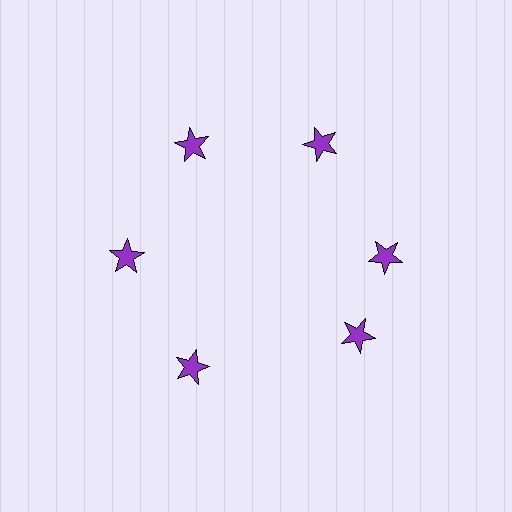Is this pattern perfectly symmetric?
No. The 6 purple stars are arranged in a ring, but one element near the 5 o'clock position is rotated out of alignment along the ring, breaking the 6-fold rotational symmetry.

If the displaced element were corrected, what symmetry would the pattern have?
It would have 6-fold rotational symmetry — the pattern would map onto itself every 60 degrees.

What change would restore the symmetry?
The symmetry would be restored by rotating it back into even spacing with its neighbors so that all 6 stars sit at equal angles and equal distance from the center.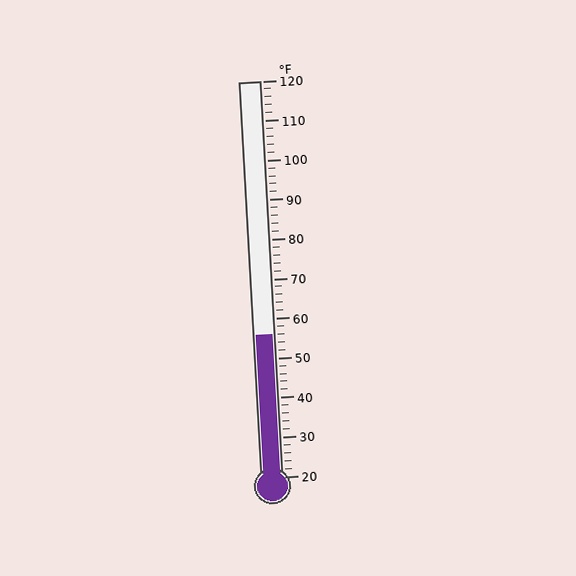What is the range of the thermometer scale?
The thermometer scale ranges from 20°F to 120°F.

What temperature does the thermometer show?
The thermometer shows approximately 56°F.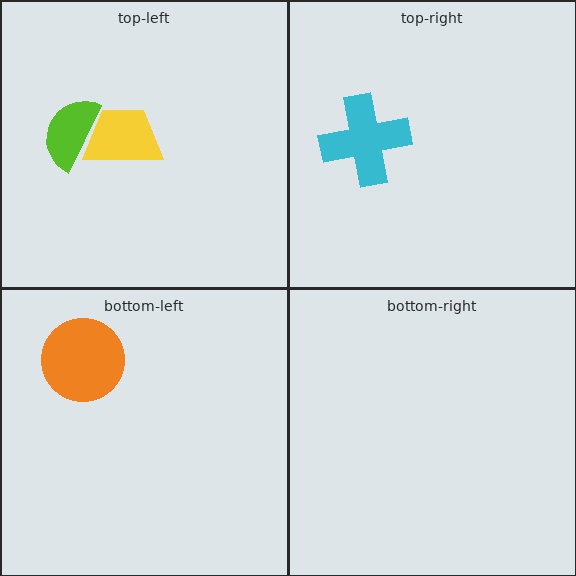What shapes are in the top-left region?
The yellow trapezoid, the lime semicircle.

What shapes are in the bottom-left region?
The orange circle.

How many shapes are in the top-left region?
2.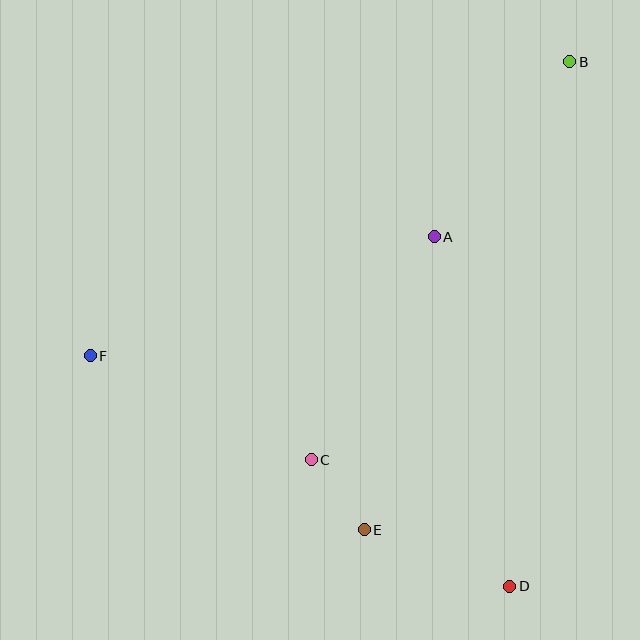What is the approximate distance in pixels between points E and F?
The distance between E and F is approximately 325 pixels.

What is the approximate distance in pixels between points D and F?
The distance between D and F is approximately 479 pixels.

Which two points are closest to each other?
Points C and E are closest to each other.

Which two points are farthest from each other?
Points B and F are farthest from each other.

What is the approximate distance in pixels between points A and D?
The distance between A and D is approximately 357 pixels.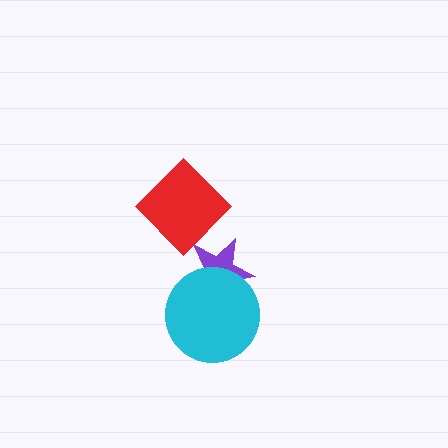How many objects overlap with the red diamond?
1 object overlaps with the red diamond.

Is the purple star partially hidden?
Yes, it is partially covered by another shape.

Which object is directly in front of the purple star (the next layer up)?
The red diamond is directly in front of the purple star.